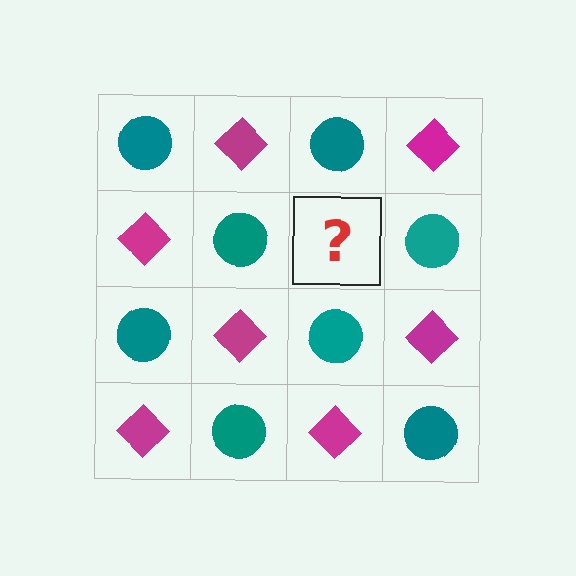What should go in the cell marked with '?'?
The missing cell should contain a magenta diamond.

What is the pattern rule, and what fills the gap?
The rule is that it alternates teal circle and magenta diamond in a checkerboard pattern. The gap should be filled with a magenta diamond.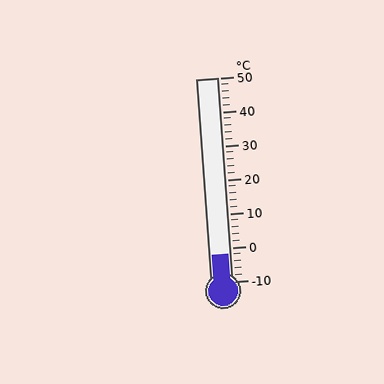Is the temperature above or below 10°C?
The temperature is below 10°C.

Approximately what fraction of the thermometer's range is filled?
The thermometer is filled to approximately 15% of its range.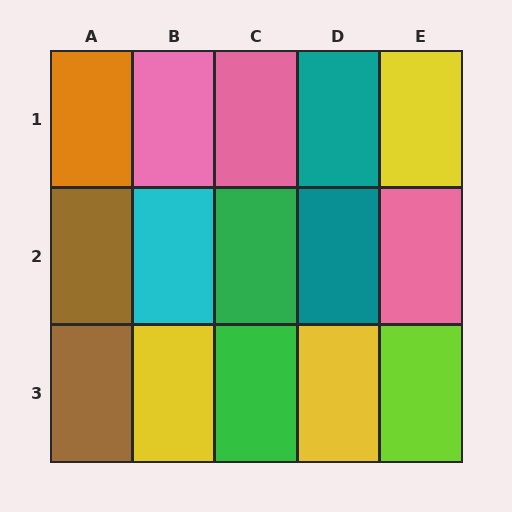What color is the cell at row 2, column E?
Pink.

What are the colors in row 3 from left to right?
Brown, yellow, green, yellow, lime.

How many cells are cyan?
1 cell is cyan.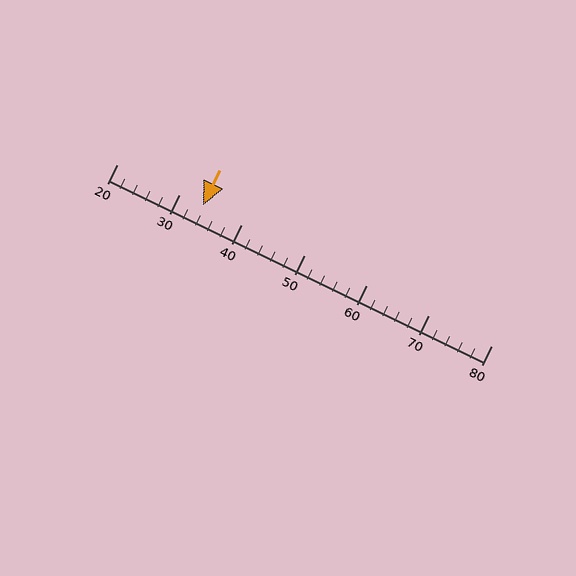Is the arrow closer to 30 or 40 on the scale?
The arrow is closer to 30.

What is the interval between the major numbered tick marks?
The major tick marks are spaced 10 units apart.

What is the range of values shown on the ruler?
The ruler shows values from 20 to 80.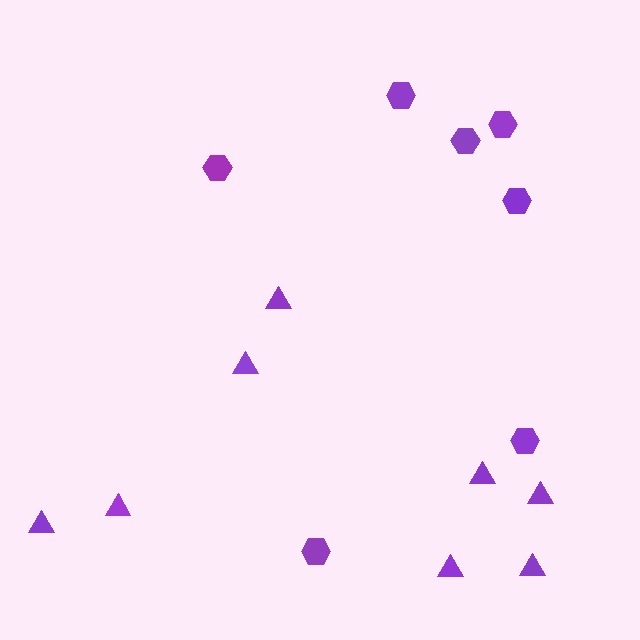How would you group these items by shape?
There are 2 groups: one group of triangles (8) and one group of hexagons (7).